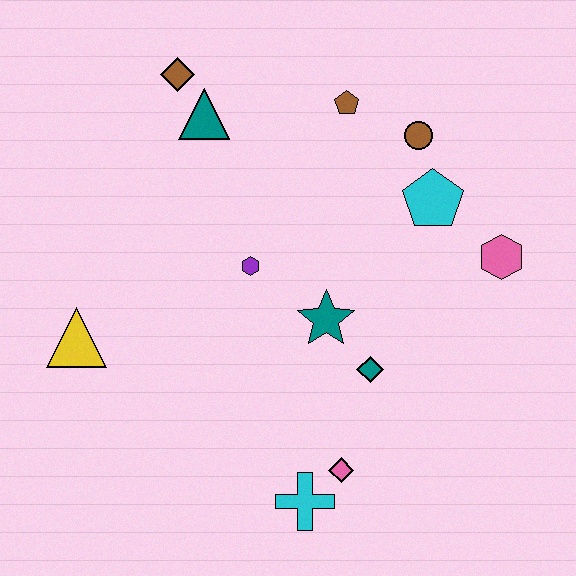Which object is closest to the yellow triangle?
The purple hexagon is closest to the yellow triangle.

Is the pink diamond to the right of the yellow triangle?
Yes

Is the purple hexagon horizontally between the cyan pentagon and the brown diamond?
Yes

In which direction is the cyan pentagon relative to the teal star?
The cyan pentagon is above the teal star.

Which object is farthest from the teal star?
The brown diamond is farthest from the teal star.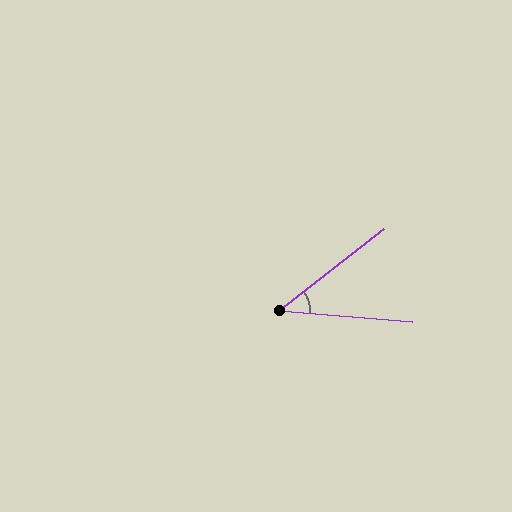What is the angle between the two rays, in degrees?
Approximately 43 degrees.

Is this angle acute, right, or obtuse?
It is acute.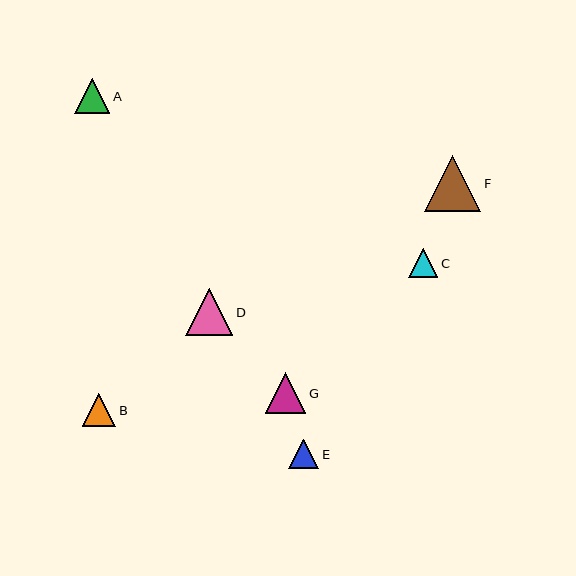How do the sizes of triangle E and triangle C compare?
Triangle E and triangle C are approximately the same size.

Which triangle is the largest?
Triangle F is the largest with a size of approximately 56 pixels.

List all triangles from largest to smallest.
From largest to smallest: F, D, G, A, B, E, C.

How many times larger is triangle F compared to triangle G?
Triangle F is approximately 1.4 times the size of triangle G.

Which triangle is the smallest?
Triangle C is the smallest with a size of approximately 29 pixels.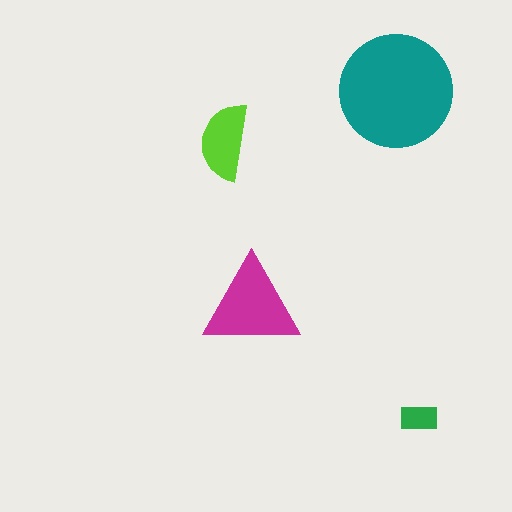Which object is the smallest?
The green rectangle.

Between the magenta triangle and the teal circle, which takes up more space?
The teal circle.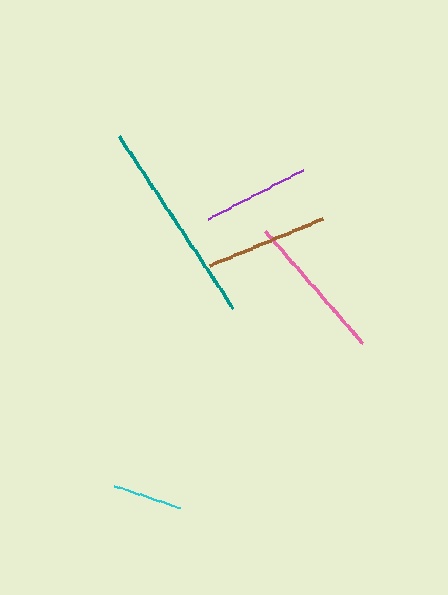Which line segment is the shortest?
The cyan line is the shortest at approximately 69 pixels.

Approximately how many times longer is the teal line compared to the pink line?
The teal line is approximately 1.4 times the length of the pink line.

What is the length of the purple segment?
The purple segment is approximately 107 pixels long.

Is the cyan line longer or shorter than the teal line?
The teal line is longer than the cyan line.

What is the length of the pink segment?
The pink segment is approximately 148 pixels long.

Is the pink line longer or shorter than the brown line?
The pink line is longer than the brown line.